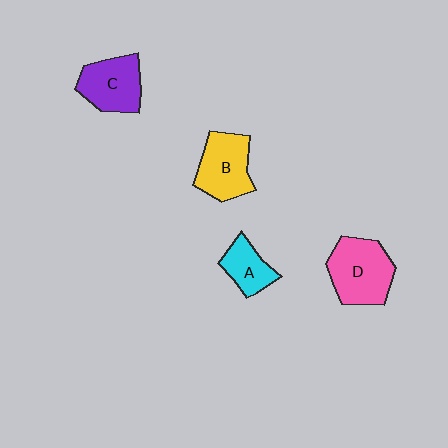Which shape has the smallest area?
Shape A (cyan).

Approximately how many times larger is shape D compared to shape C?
Approximately 1.2 times.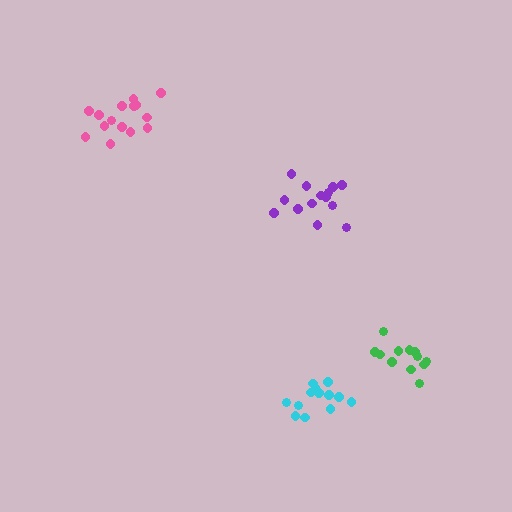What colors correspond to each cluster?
The clusters are colored: green, purple, cyan, pink.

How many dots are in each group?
Group 1: 12 dots, Group 2: 14 dots, Group 3: 13 dots, Group 4: 15 dots (54 total).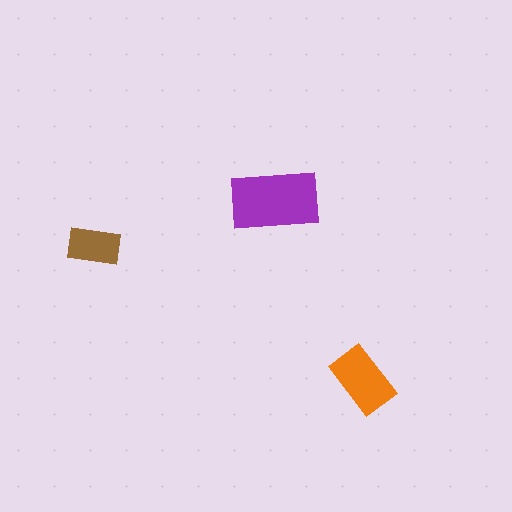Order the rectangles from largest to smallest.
the purple one, the orange one, the brown one.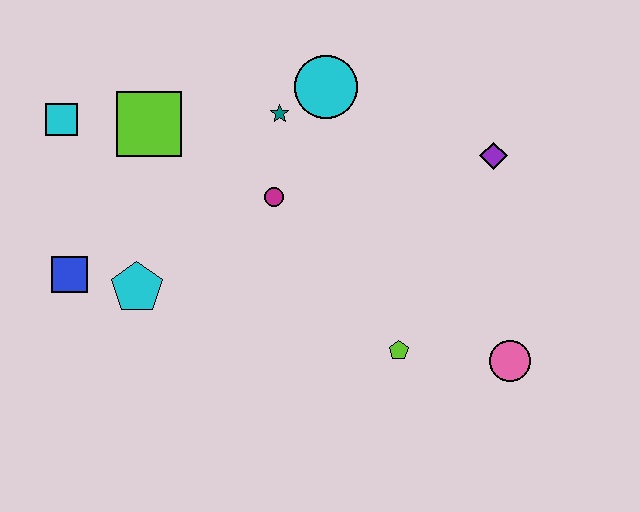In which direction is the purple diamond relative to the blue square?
The purple diamond is to the right of the blue square.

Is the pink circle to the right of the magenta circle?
Yes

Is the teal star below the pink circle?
No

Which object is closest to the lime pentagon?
The pink circle is closest to the lime pentagon.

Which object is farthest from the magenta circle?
The pink circle is farthest from the magenta circle.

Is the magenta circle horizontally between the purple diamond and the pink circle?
No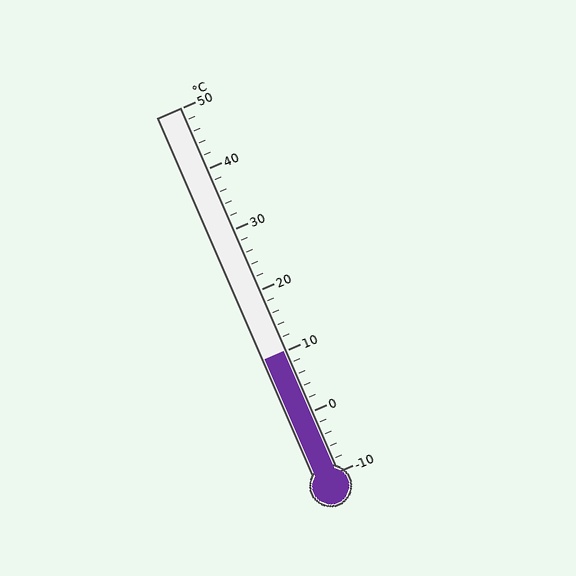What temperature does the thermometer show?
The thermometer shows approximately 10°C.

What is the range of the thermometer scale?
The thermometer scale ranges from -10°C to 50°C.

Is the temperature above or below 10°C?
The temperature is at 10°C.